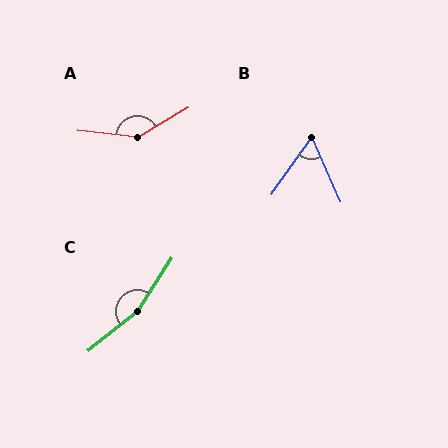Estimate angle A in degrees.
Approximately 143 degrees.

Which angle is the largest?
C, at approximately 161 degrees.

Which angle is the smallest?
B, at approximately 59 degrees.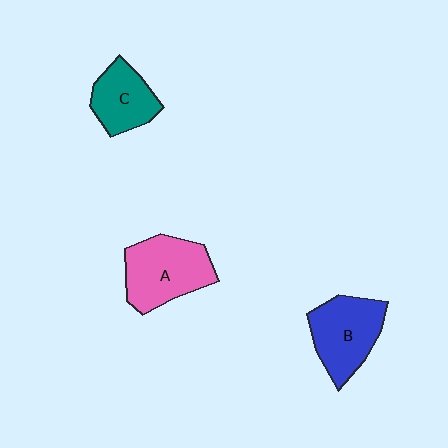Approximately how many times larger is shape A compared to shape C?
Approximately 1.4 times.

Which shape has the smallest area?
Shape C (teal).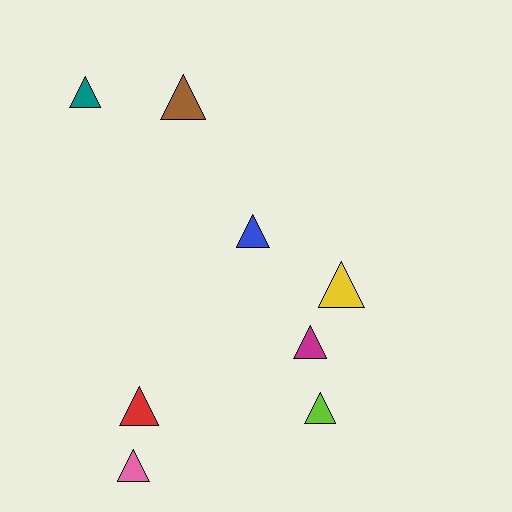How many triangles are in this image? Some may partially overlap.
There are 8 triangles.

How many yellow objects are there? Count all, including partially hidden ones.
There is 1 yellow object.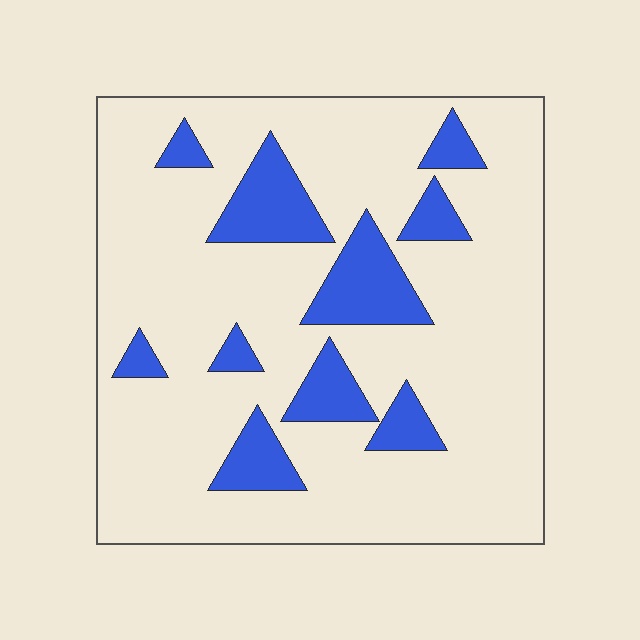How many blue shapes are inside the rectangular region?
10.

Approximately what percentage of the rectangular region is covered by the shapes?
Approximately 20%.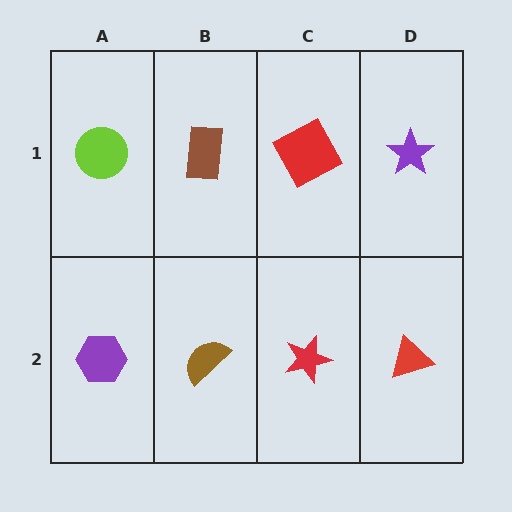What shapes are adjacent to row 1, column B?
A brown semicircle (row 2, column B), a lime circle (row 1, column A), a red square (row 1, column C).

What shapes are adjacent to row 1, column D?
A red triangle (row 2, column D), a red square (row 1, column C).